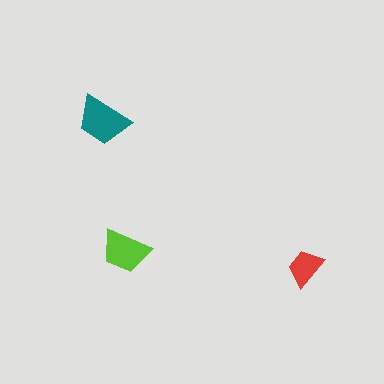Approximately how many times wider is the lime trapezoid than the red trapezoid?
About 1.5 times wider.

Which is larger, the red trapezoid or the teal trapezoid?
The teal one.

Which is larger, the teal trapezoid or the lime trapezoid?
The teal one.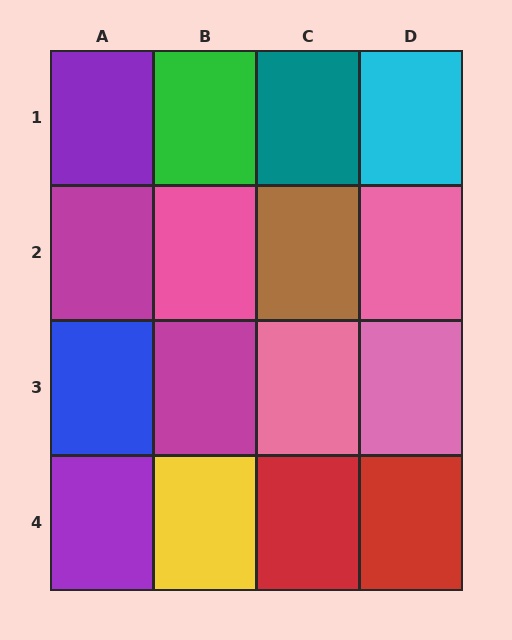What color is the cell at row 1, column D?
Cyan.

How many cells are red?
2 cells are red.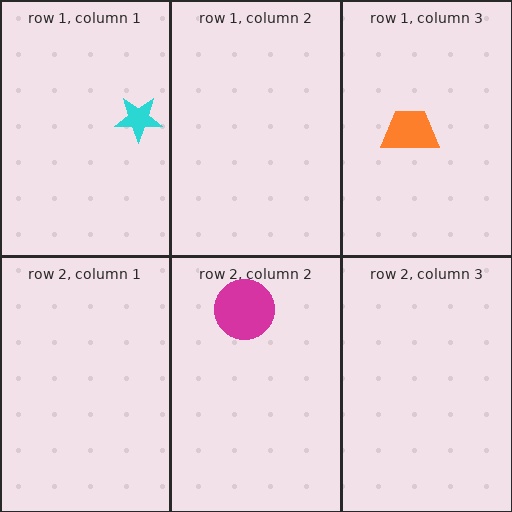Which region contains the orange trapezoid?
The row 1, column 3 region.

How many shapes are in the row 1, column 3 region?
1.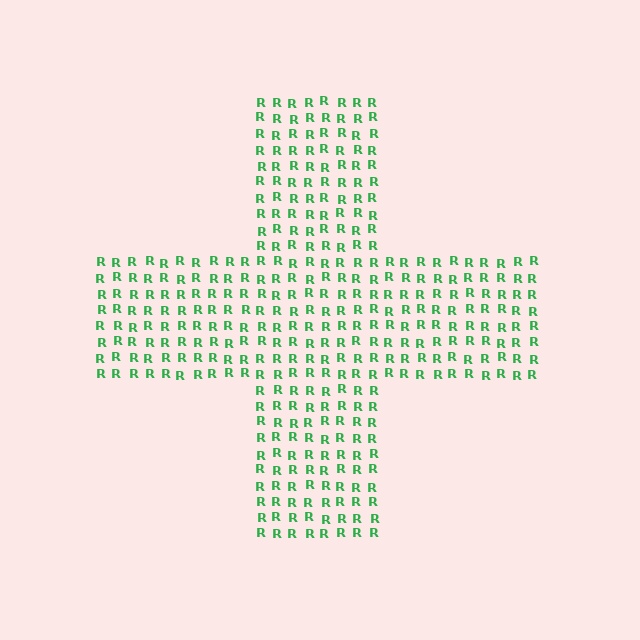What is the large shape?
The large shape is a cross.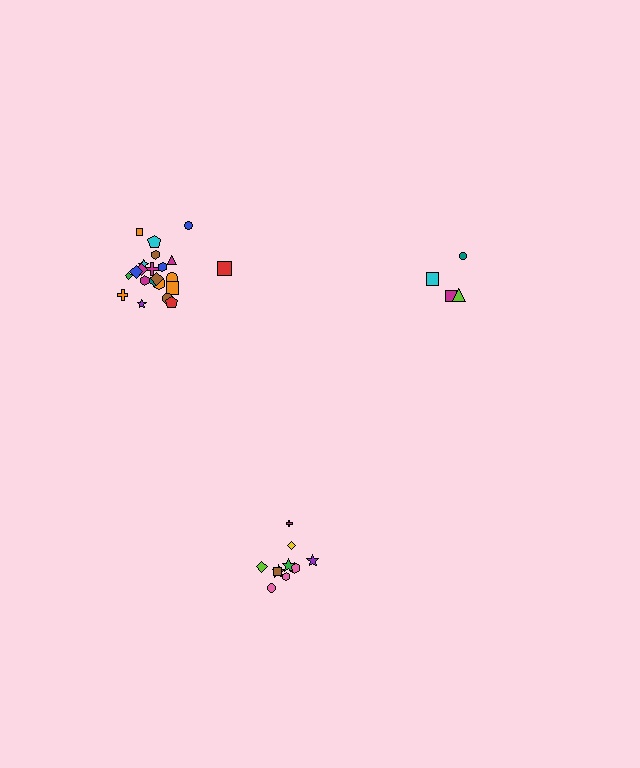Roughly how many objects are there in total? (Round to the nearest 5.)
Roughly 35 objects in total.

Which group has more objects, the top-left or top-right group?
The top-left group.